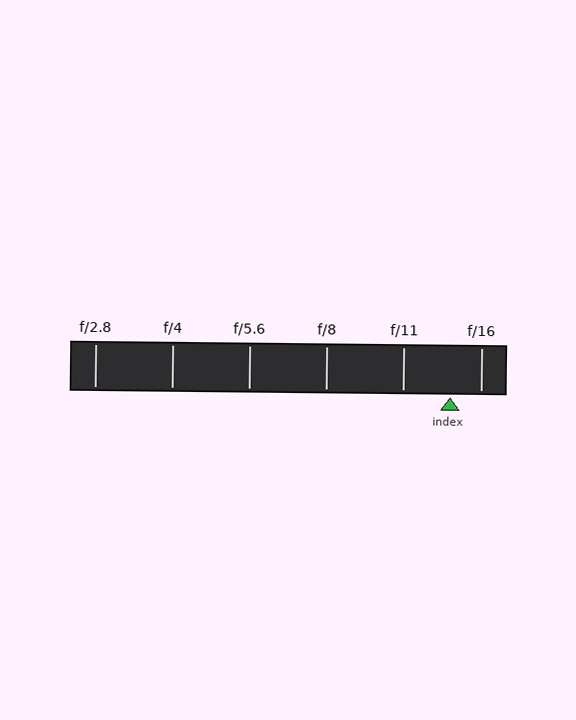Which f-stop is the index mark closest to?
The index mark is closest to f/16.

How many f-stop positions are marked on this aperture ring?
There are 6 f-stop positions marked.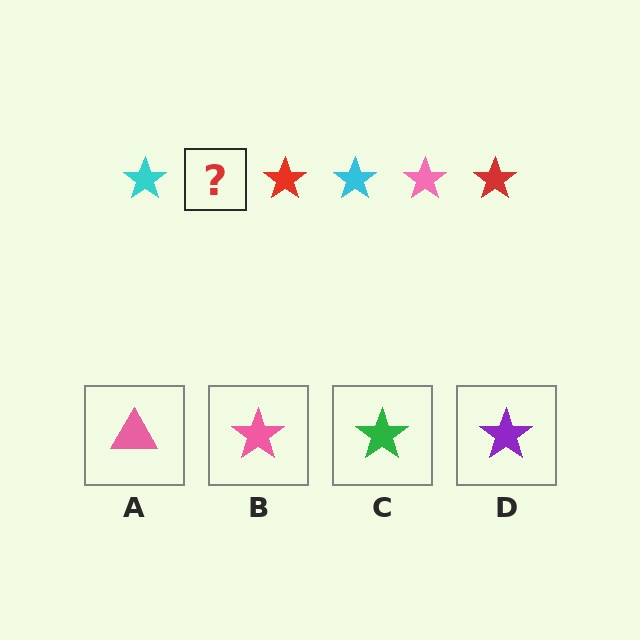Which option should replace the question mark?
Option B.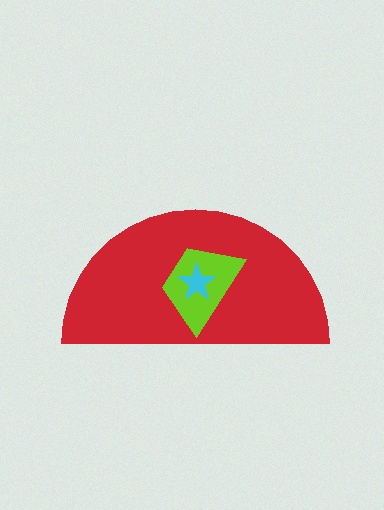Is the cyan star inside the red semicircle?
Yes.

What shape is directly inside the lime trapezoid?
The cyan star.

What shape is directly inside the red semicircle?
The lime trapezoid.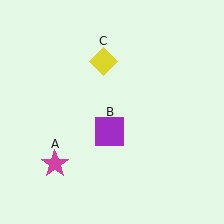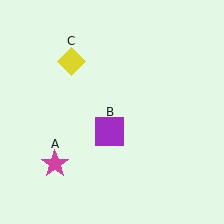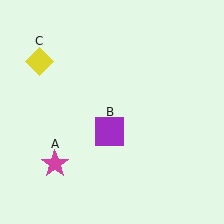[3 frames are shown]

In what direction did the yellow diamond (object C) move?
The yellow diamond (object C) moved left.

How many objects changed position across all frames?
1 object changed position: yellow diamond (object C).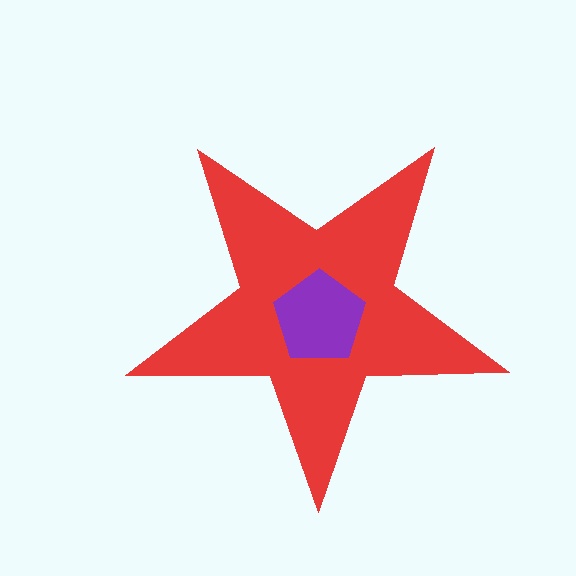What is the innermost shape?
The purple pentagon.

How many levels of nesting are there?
2.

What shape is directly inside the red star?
The purple pentagon.